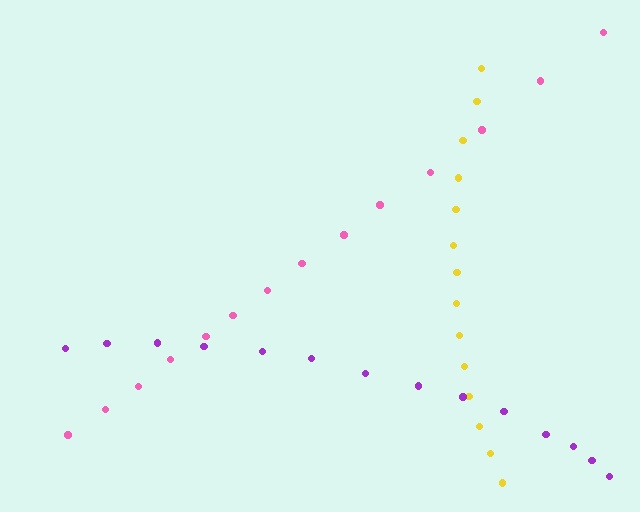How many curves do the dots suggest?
There are 3 distinct paths.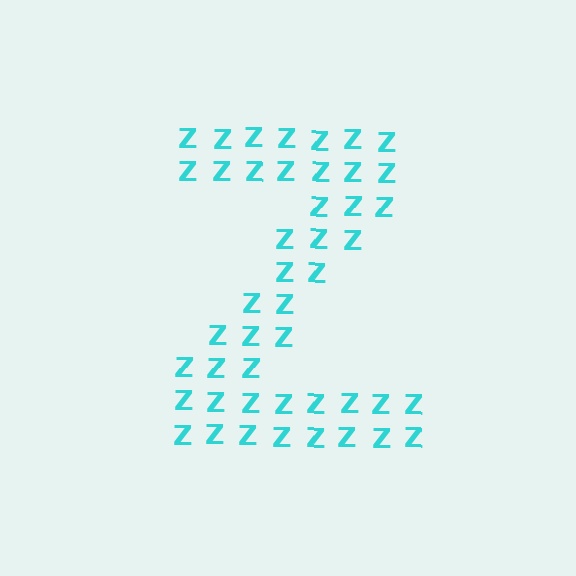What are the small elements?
The small elements are letter Z's.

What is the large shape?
The large shape is the letter Z.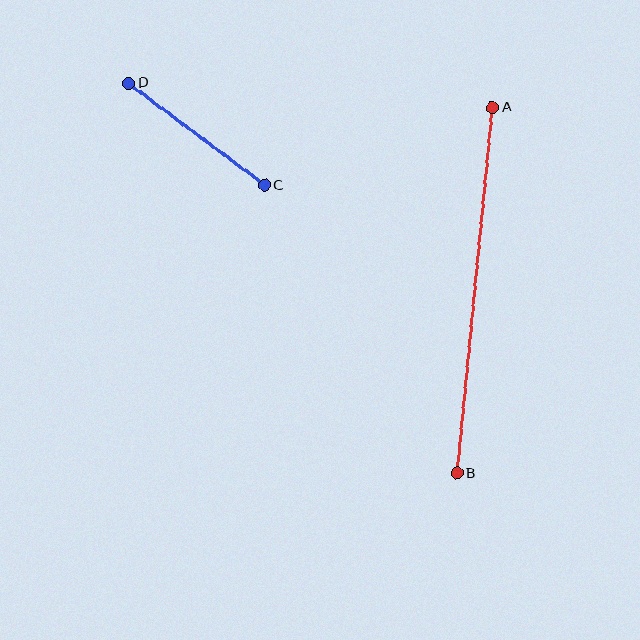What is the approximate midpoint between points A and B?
The midpoint is at approximately (475, 290) pixels.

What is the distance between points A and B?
The distance is approximately 367 pixels.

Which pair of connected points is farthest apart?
Points A and B are farthest apart.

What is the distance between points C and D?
The distance is approximately 170 pixels.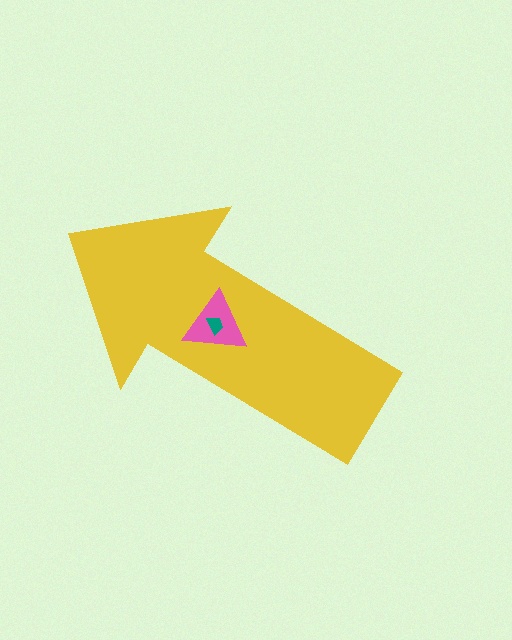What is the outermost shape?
The yellow arrow.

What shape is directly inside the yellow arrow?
The pink triangle.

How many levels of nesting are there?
3.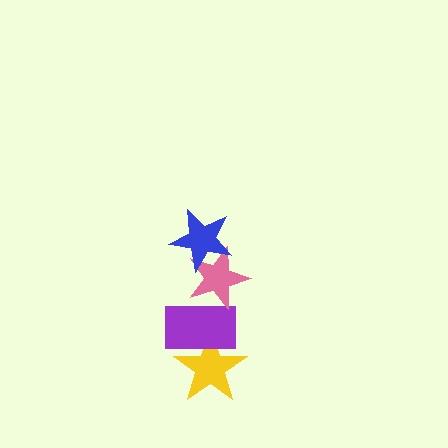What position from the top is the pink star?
The pink star is 2nd from the top.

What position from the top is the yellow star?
The yellow star is 4th from the top.